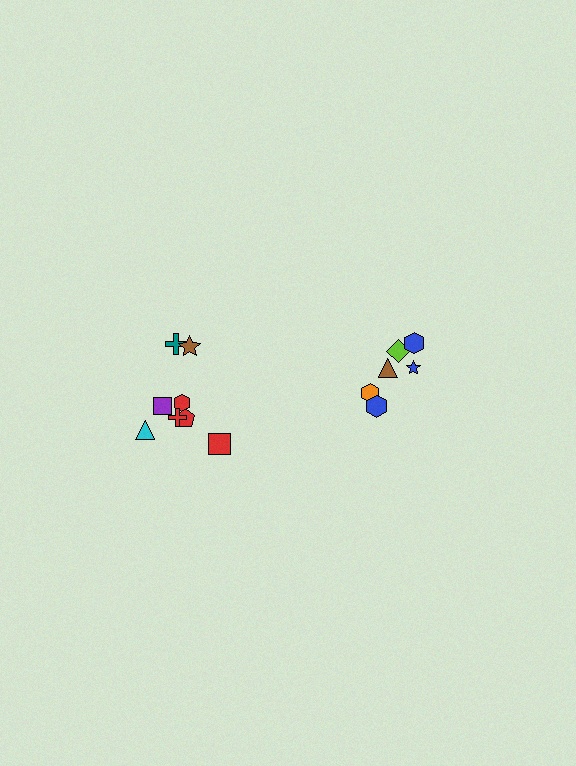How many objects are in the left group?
There are 8 objects.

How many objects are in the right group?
There are 6 objects.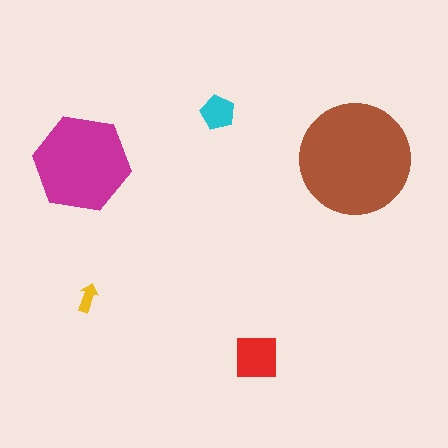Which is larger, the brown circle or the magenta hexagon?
The brown circle.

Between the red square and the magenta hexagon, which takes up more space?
The magenta hexagon.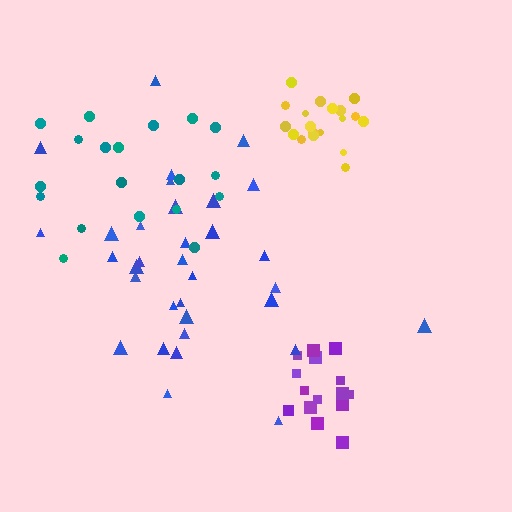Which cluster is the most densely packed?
Purple.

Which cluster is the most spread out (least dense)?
Teal.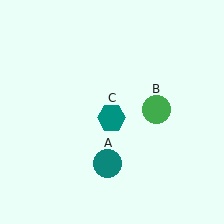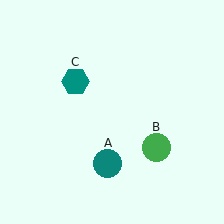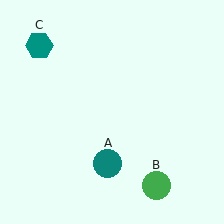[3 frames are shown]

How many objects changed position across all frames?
2 objects changed position: green circle (object B), teal hexagon (object C).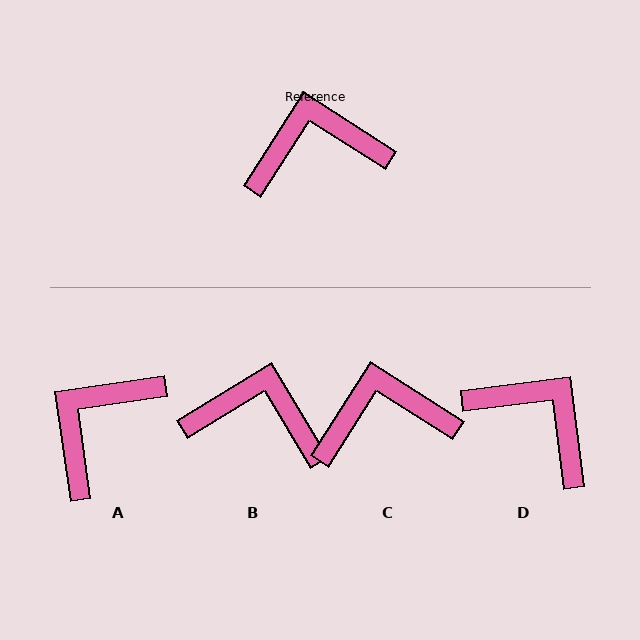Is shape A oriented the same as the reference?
No, it is off by about 40 degrees.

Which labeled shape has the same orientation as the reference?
C.